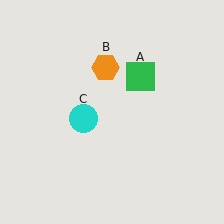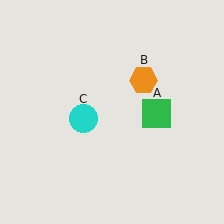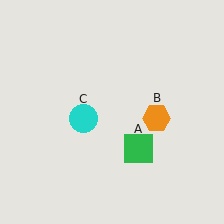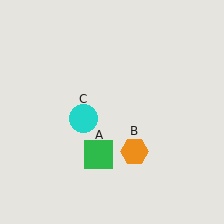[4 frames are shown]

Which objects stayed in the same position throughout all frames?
Cyan circle (object C) remained stationary.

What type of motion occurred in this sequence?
The green square (object A), orange hexagon (object B) rotated clockwise around the center of the scene.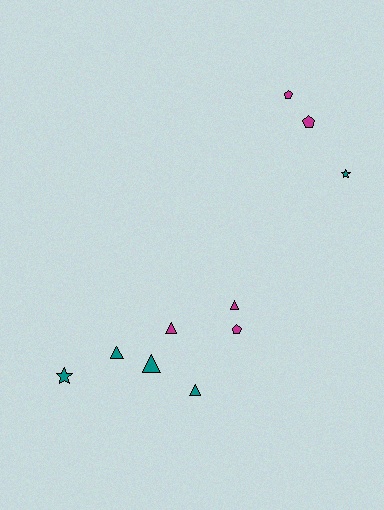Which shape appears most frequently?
Triangle, with 5 objects.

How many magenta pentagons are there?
There are 3 magenta pentagons.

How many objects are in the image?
There are 10 objects.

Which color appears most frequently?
Magenta, with 5 objects.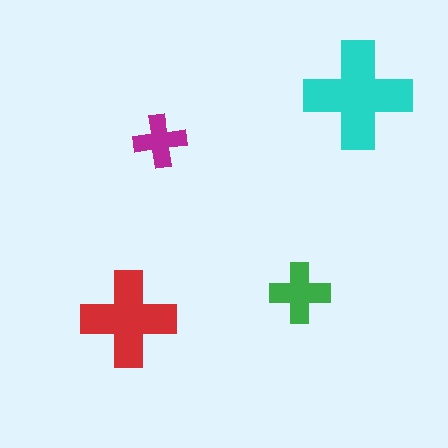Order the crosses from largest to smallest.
the cyan one, the red one, the green one, the magenta one.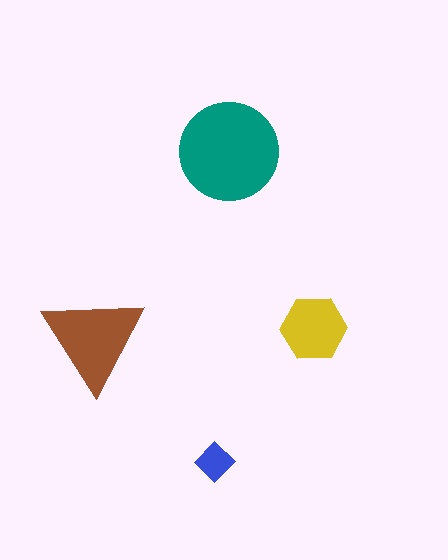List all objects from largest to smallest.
The teal circle, the brown triangle, the yellow hexagon, the blue diamond.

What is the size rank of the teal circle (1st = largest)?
1st.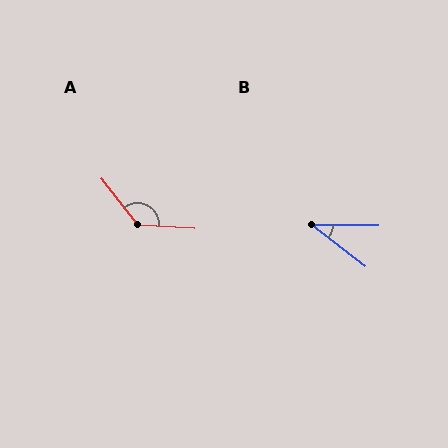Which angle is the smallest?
B, at approximately 37 degrees.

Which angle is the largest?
A, at approximately 132 degrees.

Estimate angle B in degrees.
Approximately 37 degrees.